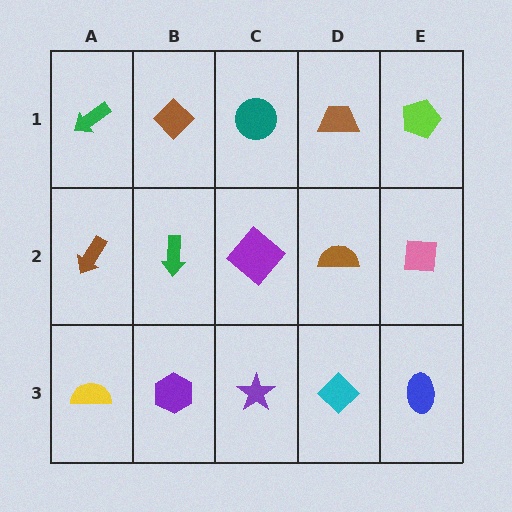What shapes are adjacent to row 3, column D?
A brown semicircle (row 2, column D), a purple star (row 3, column C), a blue ellipse (row 3, column E).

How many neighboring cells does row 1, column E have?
2.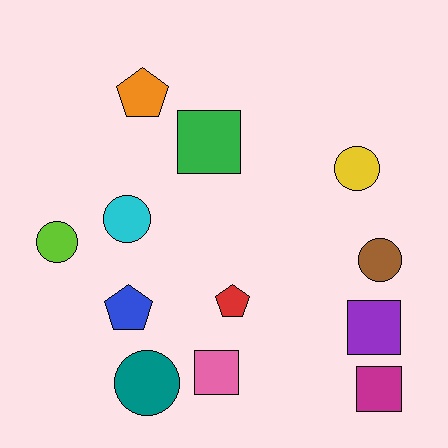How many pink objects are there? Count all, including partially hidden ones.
There is 1 pink object.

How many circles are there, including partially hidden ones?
There are 5 circles.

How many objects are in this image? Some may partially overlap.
There are 12 objects.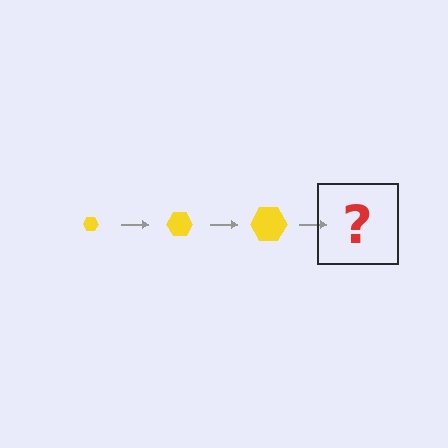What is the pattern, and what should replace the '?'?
The pattern is that the hexagon gets progressively larger each step. The '?' should be a yellow hexagon, larger than the previous one.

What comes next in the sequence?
The next element should be a yellow hexagon, larger than the previous one.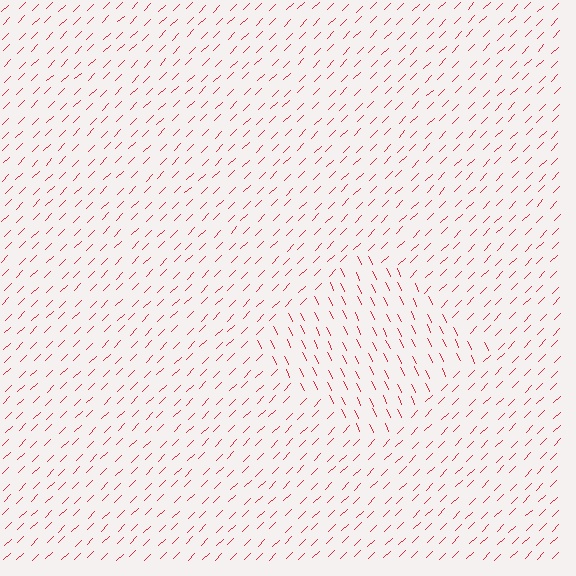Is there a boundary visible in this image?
Yes, there is a texture boundary formed by a change in line orientation.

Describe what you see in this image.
The image is filled with small red line segments. A diamond region in the image has lines oriented differently from the surrounding lines, creating a visible texture boundary.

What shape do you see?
I see a diamond.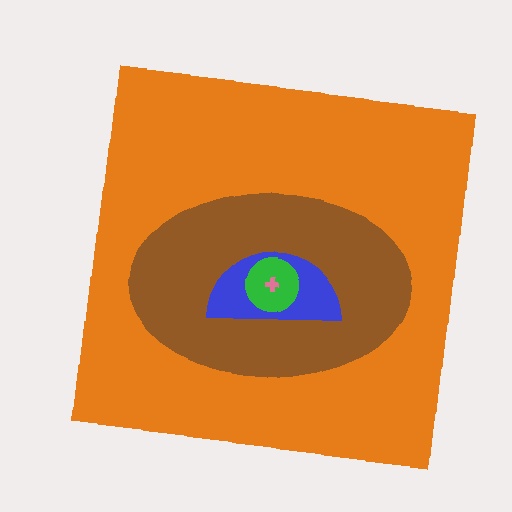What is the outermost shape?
The orange square.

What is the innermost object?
The pink cross.